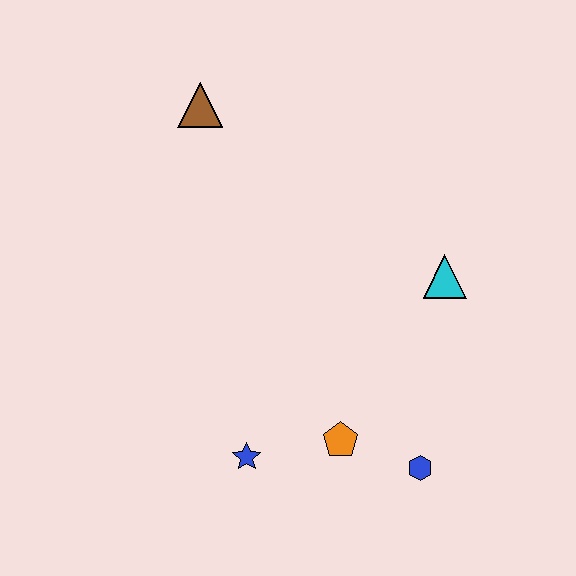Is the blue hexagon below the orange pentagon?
Yes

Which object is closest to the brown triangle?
The cyan triangle is closest to the brown triangle.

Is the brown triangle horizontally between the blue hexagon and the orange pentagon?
No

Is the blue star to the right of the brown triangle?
Yes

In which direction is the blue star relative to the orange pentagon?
The blue star is to the left of the orange pentagon.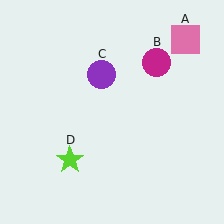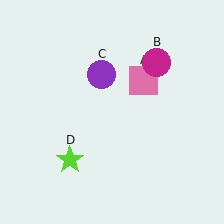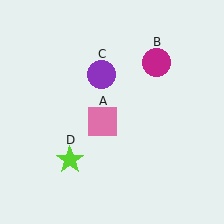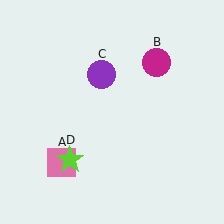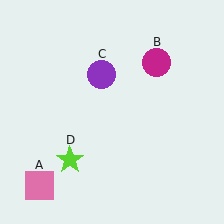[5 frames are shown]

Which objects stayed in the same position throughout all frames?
Magenta circle (object B) and purple circle (object C) and lime star (object D) remained stationary.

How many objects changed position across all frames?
1 object changed position: pink square (object A).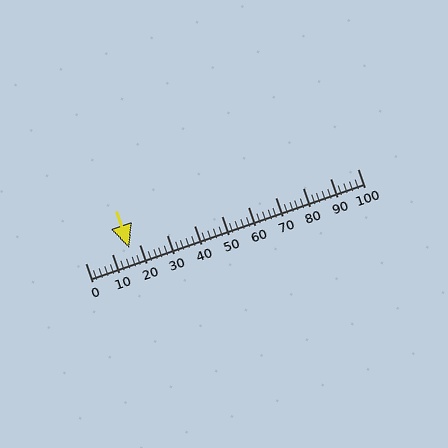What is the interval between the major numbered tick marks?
The major tick marks are spaced 10 units apart.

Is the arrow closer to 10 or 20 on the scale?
The arrow is closer to 20.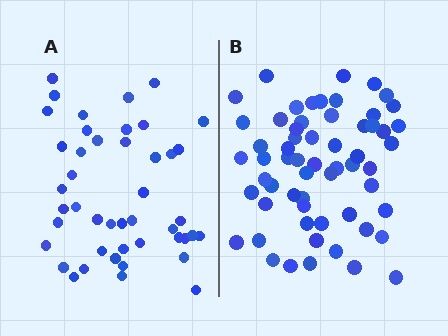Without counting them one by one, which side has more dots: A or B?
Region B (the right region) has more dots.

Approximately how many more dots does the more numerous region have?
Region B has approximately 15 more dots than region A.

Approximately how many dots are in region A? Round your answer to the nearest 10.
About 40 dots. (The exact count is 45, which rounds to 40.)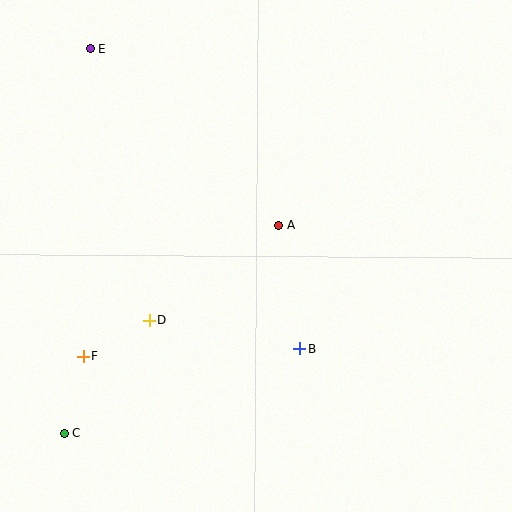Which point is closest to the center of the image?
Point A at (279, 226) is closest to the center.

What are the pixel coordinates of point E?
Point E is at (91, 48).